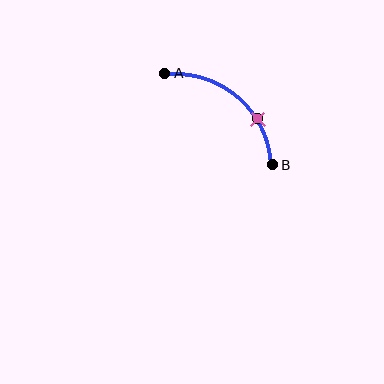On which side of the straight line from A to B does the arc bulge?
The arc bulges above and to the right of the straight line connecting A and B.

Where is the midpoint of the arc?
The arc midpoint is the point on the curve farthest from the straight line joining A and B. It sits above and to the right of that line.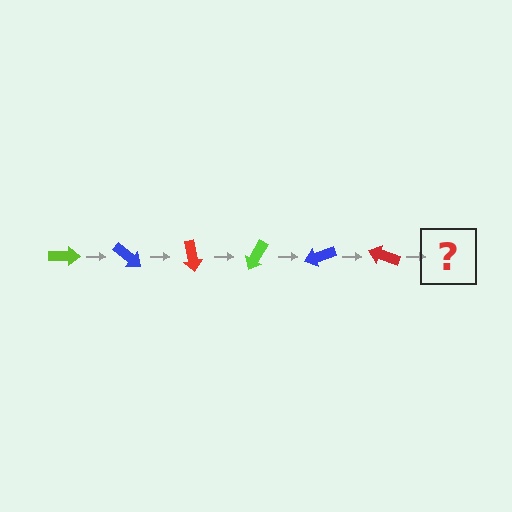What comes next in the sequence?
The next element should be a lime arrow, rotated 240 degrees from the start.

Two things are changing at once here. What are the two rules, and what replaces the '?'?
The two rules are that it rotates 40 degrees each step and the color cycles through lime, blue, and red. The '?' should be a lime arrow, rotated 240 degrees from the start.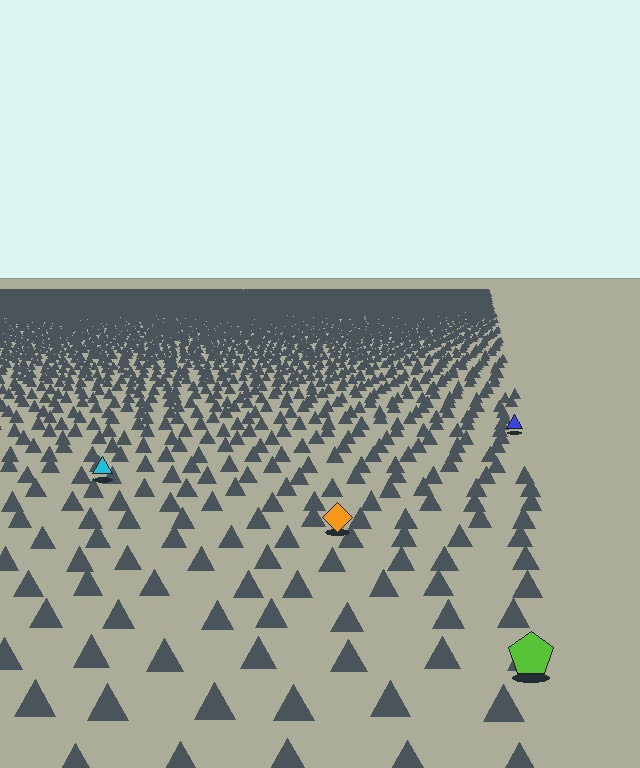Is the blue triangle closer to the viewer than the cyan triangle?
No. The cyan triangle is closer — you can tell from the texture gradient: the ground texture is coarser near it.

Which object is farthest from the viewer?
The blue triangle is farthest from the viewer. It appears smaller and the ground texture around it is denser.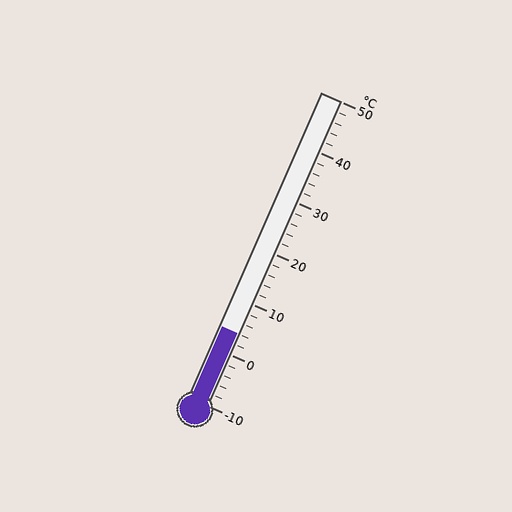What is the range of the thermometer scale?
The thermometer scale ranges from -10°C to 50°C.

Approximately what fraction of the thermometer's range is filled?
The thermometer is filled to approximately 25% of its range.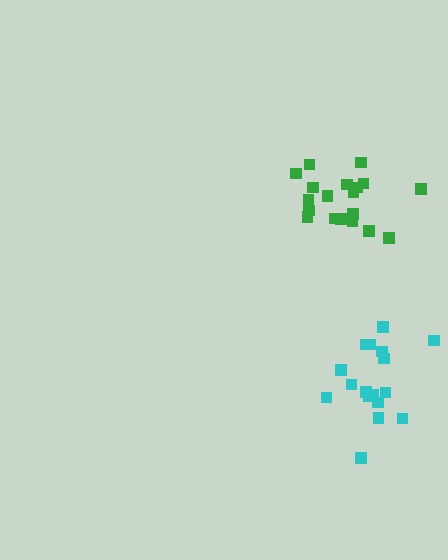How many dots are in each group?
Group 1: 18 dots, Group 2: 19 dots (37 total).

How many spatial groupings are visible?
There are 2 spatial groupings.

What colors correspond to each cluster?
The clusters are colored: cyan, green.